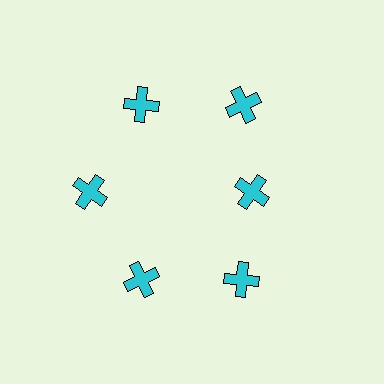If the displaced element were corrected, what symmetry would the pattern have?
It would have 6-fold rotational symmetry — the pattern would map onto itself every 60 degrees.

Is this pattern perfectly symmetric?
No. The 6 cyan crosses are arranged in a ring, but one element near the 3 o'clock position is pulled inward toward the center, breaking the 6-fold rotational symmetry.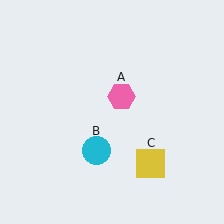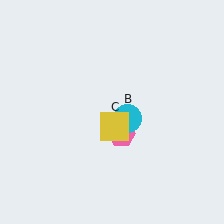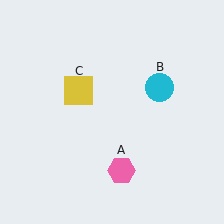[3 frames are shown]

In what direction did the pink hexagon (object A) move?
The pink hexagon (object A) moved down.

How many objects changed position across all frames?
3 objects changed position: pink hexagon (object A), cyan circle (object B), yellow square (object C).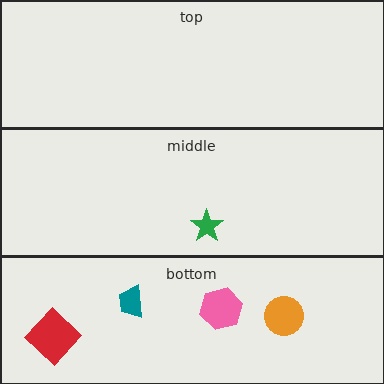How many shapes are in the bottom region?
4.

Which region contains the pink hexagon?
The bottom region.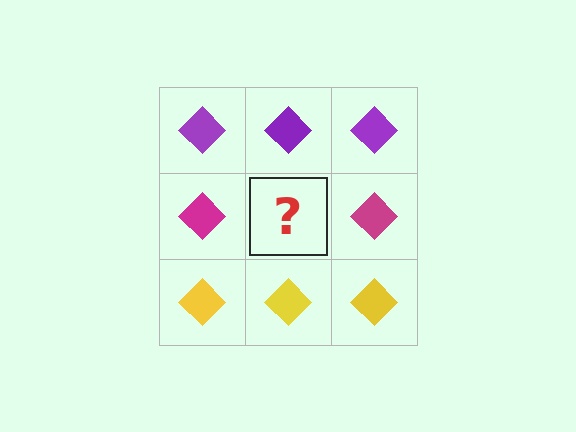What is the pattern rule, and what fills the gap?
The rule is that each row has a consistent color. The gap should be filled with a magenta diamond.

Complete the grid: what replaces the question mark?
The question mark should be replaced with a magenta diamond.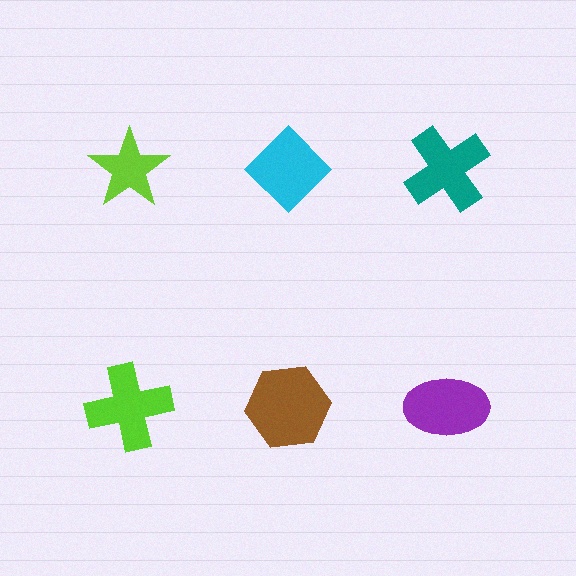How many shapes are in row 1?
3 shapes.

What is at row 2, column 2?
A brown hexagon.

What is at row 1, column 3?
A teal cross.